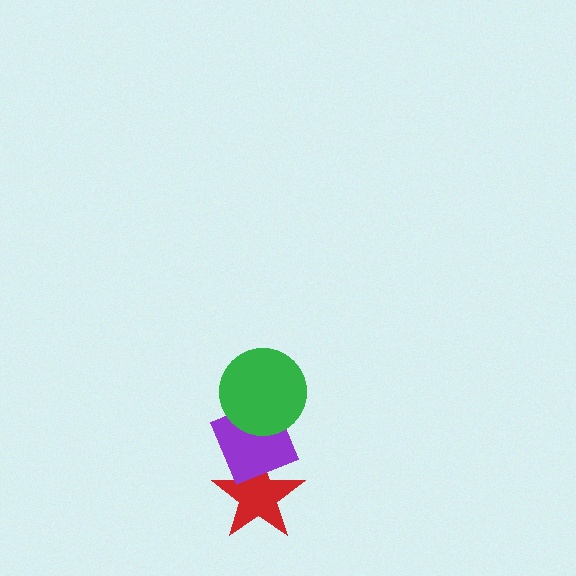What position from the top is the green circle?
The green circle is 1st from the top.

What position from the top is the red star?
The red star is 3rd from the top.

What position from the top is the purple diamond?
The purple diamond is 2nd from the top.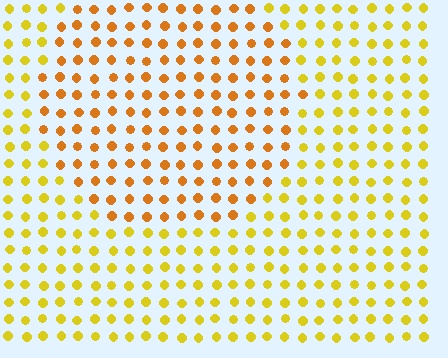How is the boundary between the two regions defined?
The boundary is defined purely by a slight shift in hue (about 27 degrees). Spacing, size, and orientation are identical on both sides.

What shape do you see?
I see a circle.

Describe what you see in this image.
The image is filled with small yellow elements in a uniform arrangement. A circle-shaped region is visible where the elements are tinted to a slightly different hue, forming a subtle color boundary.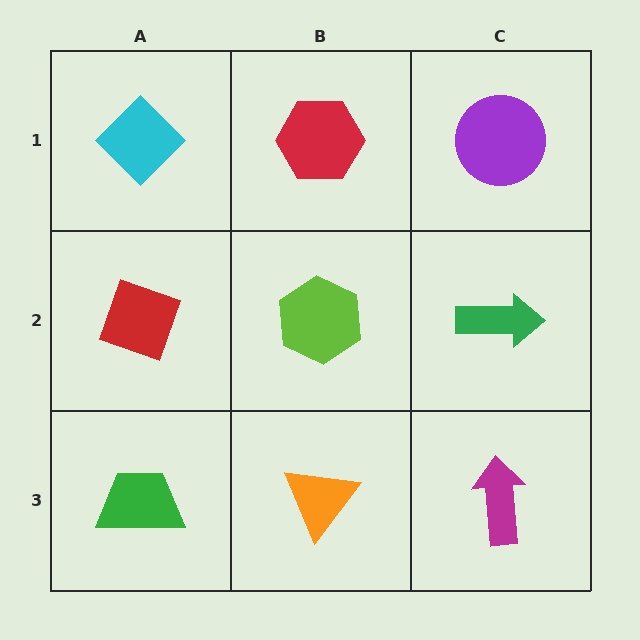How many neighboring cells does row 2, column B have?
4.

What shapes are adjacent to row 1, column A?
A red diamond (row 2, column A), a red hexagon (row 1, column B).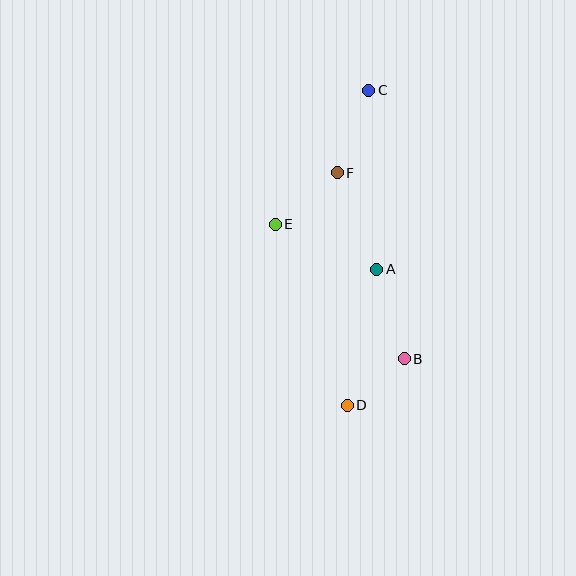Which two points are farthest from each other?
Points C and D are farthest from each other.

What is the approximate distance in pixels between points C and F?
The distance between C and F is approximately 88 pixels.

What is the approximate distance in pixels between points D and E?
The distance between D and E is approximately 195 pixels.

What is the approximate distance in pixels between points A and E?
The distance between A and E is approximately 111 pixels.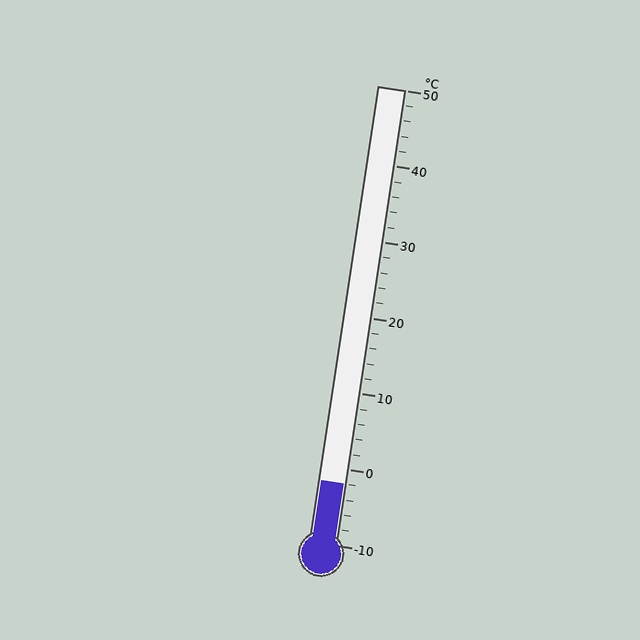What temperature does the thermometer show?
The thermometer shows approximately -2°C.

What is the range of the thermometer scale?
The thermometer scale ranges from -10°C to 50°C.